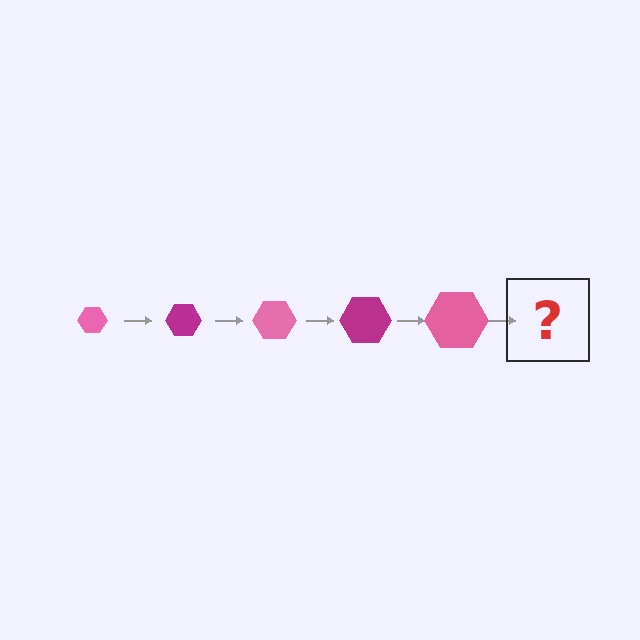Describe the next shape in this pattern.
It should be a magenta hexagon, larger than the previous one.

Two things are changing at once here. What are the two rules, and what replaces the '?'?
The two rules are that the hexagon grows larger each step and the color cycles through pink and magenta. The '?' should be a magenta hexagon, larger than the previous one.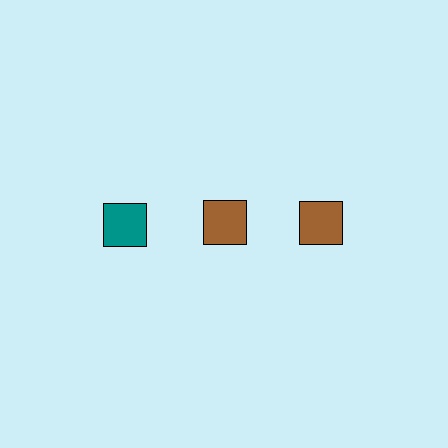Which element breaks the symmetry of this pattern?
The teal square in the top row, leftmost column breaks the symmetry. All other shapes are brown squares.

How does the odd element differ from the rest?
It has a different color: teal instead of brown.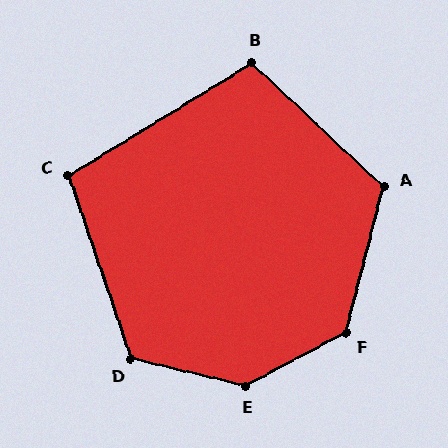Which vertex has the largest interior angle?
E, at approximately 138 degrees.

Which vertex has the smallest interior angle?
C, at approximately 103 degrees.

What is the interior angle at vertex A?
Approximately 119 degrees (obtuse).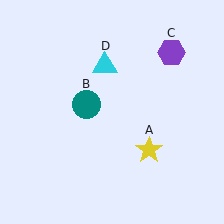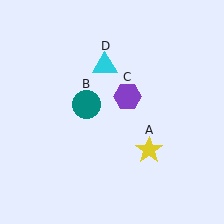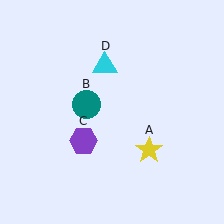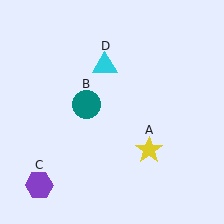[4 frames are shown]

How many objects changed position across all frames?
1 object changed position: purple hexagon (object C).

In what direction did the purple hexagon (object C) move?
The purple hexagon (object C) moved down and to the left.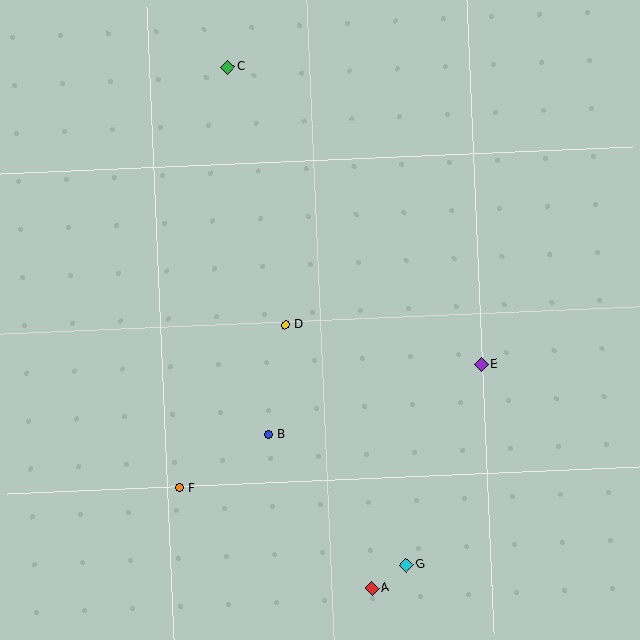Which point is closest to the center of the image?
Point D at (285, 325) is closest to the center.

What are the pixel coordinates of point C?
Point C is at (228, 67).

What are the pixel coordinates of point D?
Point D is at (285, 325).